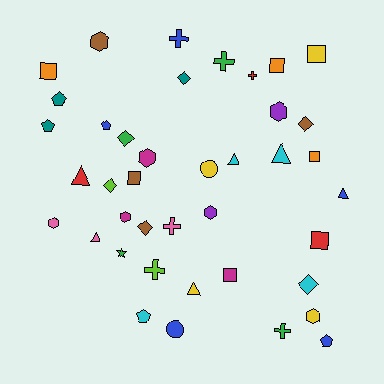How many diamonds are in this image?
There are 6 diamonds.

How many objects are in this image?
There are 40 objects.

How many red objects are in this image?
There are 3 red objects.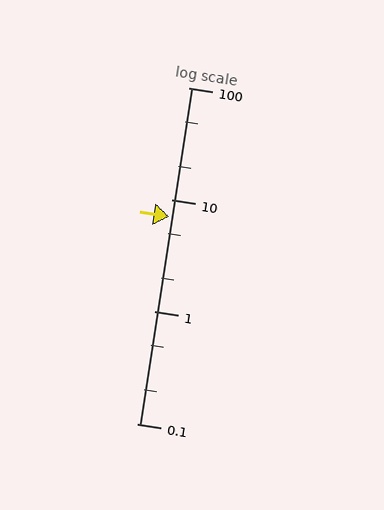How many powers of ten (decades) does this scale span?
The scale spans 3 decades, from 0.1 to 100.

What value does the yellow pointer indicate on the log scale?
The pointer indicates approximately 7.1.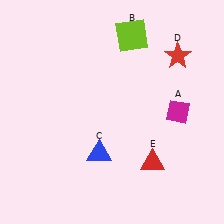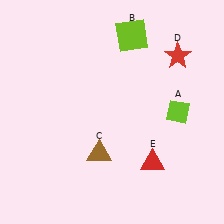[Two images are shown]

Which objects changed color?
A changed from magenta to lime. C changed from blue to brown.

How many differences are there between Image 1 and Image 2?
There are 2 differences between the two images.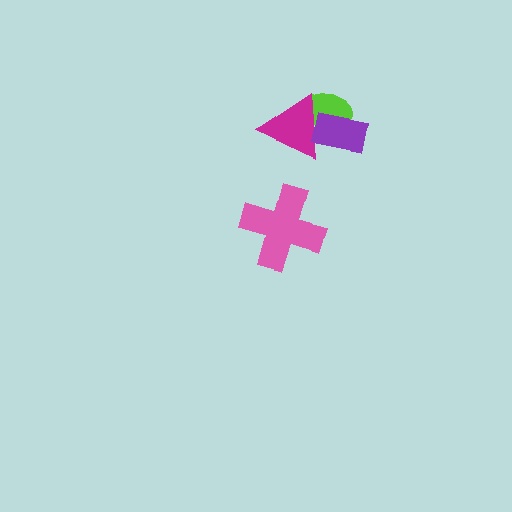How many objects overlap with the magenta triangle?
2 objects overlap with the magenta triangle.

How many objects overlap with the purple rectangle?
2 objects overlap with the purple rectangle.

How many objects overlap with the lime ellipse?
2 objects overlap with the lime ellipse.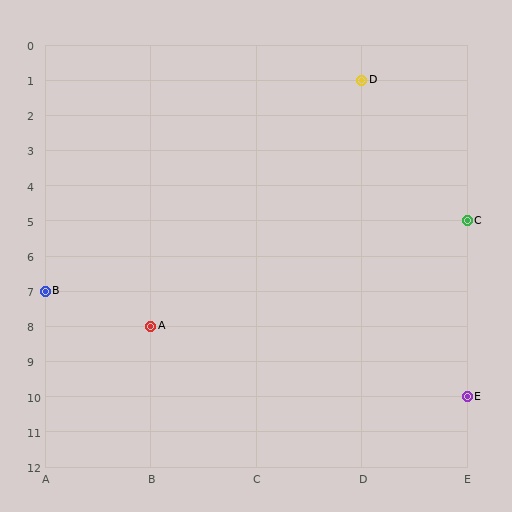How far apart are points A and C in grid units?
Points A and C are 3 columns and 3 rows apart (about 4.2 grid units diagonally).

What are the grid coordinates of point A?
Point A is at grid coordinates (B, 8).